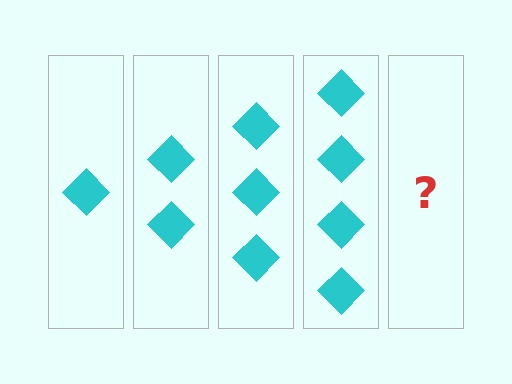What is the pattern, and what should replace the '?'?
The pattern is that each step adds one more diamond. The '?' should be 5 diamonds.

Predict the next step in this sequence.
The next step is 5 diamonds.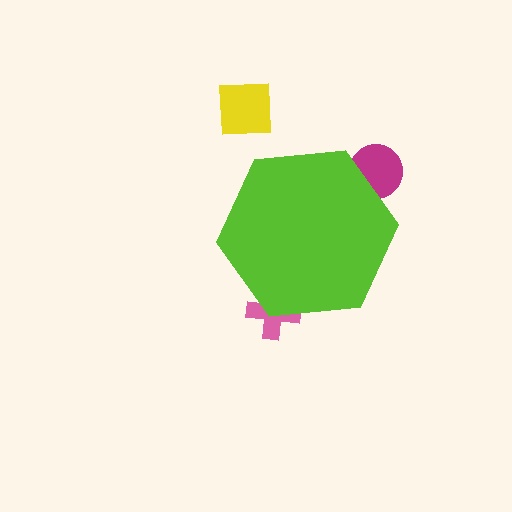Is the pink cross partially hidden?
Yes, the pink cross is partially hidden behind the lime hexagon.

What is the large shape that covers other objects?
A lime hexagon.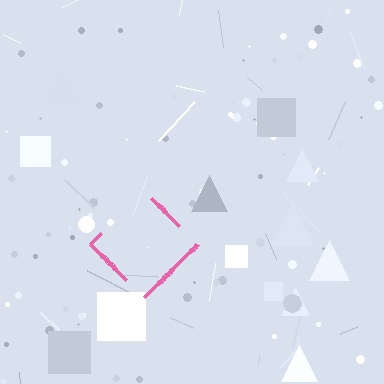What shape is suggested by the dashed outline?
The dashed outline suggests a diamond.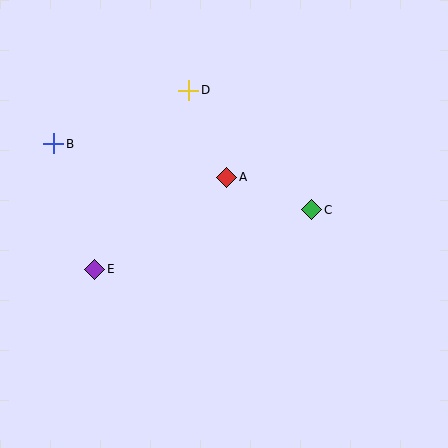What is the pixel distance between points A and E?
The distance between A and E is 161 pixels.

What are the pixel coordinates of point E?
Point E is at (95, 269).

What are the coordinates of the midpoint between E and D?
The midpoint between E and D is at (142, 180).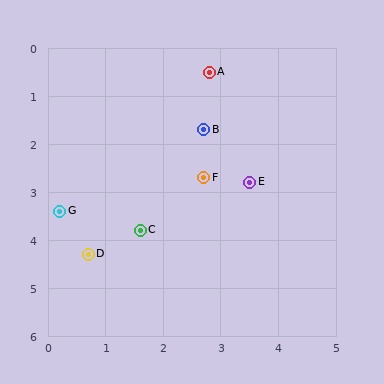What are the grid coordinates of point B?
Point B is at approximately (2.7, 1.7).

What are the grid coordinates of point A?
Point A is at approximately (2.8, 0.5).